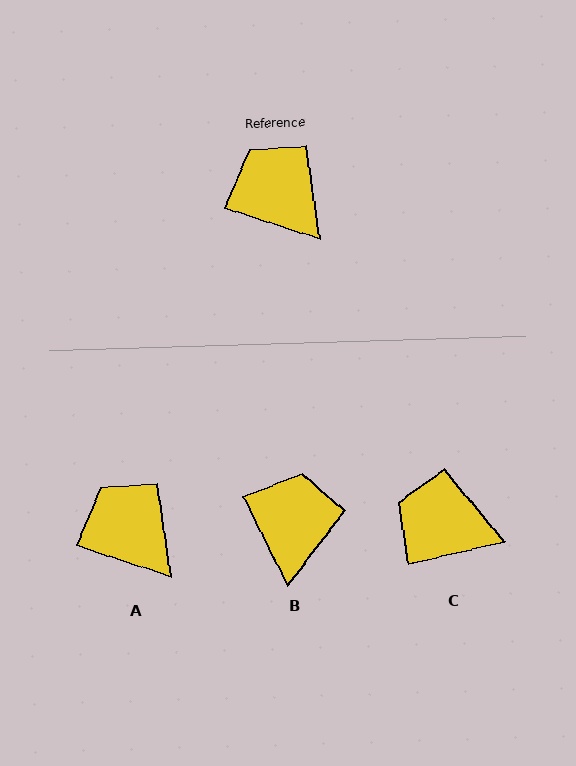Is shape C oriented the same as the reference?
No, it is off by about 32 degrees.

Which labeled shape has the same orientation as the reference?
A.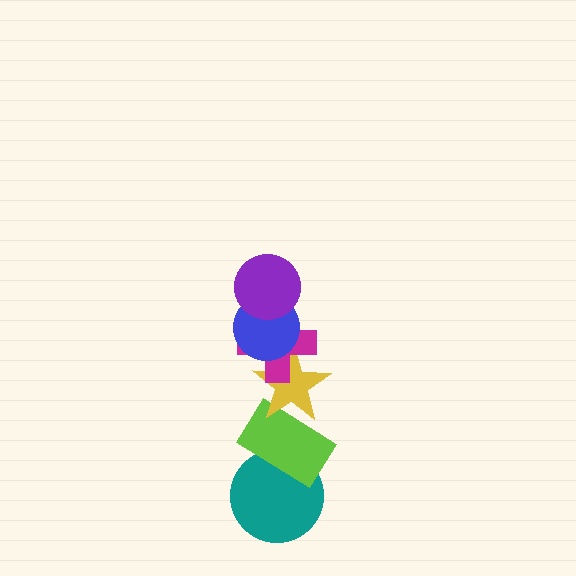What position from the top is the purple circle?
The purple circle is 1st from the top.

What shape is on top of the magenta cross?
The blue circle is on top of the magenta cross.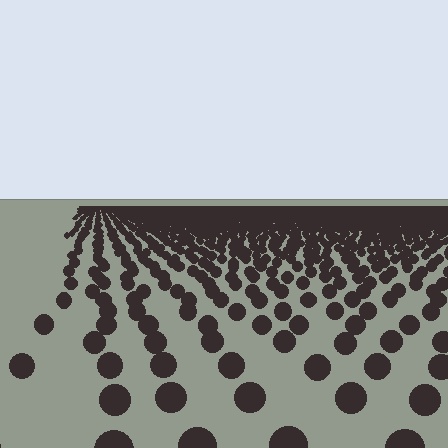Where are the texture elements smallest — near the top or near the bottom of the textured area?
Near the top.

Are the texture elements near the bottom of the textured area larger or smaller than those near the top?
Larger. Near the bottom, elements are closer to the viewer and appear at a bigger on-screen size.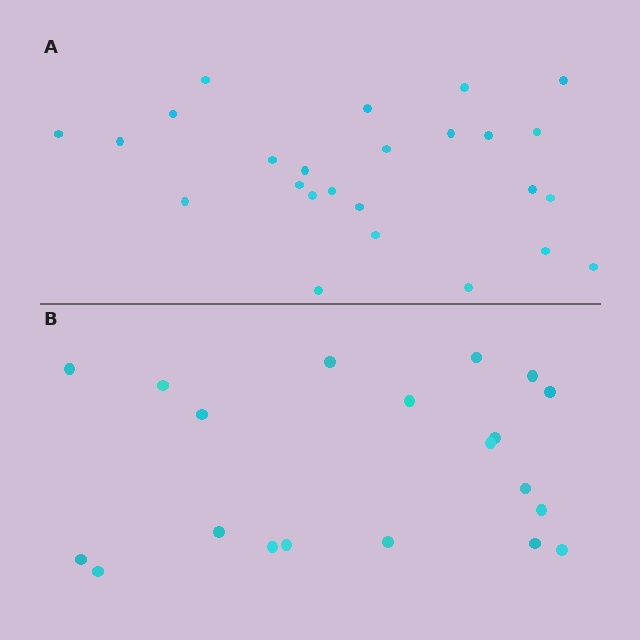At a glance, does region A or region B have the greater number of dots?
Region A (the top region) has more dots.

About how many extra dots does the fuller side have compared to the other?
Region A has about 5 more dots than region B.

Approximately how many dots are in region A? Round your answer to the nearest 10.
About 20 dots. (The exact count is 25, which rounds to 20.)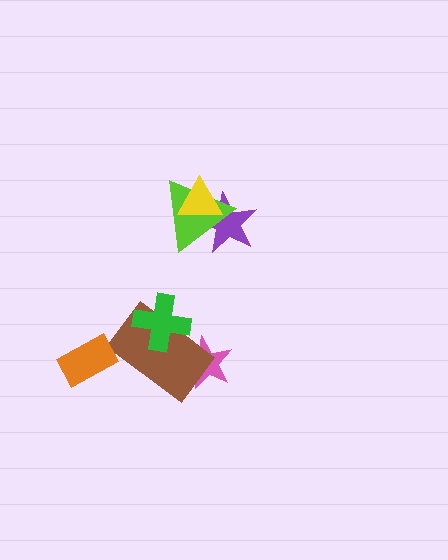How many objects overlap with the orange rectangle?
0 objects overlap with the orange rectangle.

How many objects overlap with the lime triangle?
2 objects overlap with the lime triangle.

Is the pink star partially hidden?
Yes, it is partially covered by another shape.